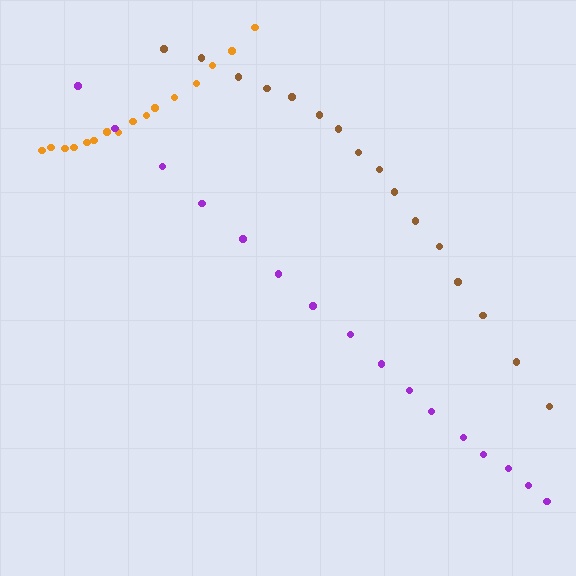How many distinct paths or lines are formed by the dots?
There are 3 distinct paths.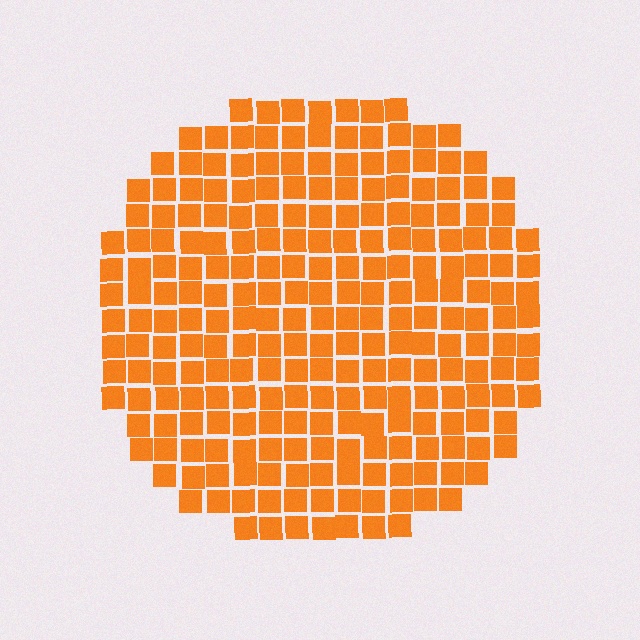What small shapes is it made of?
It is made of small squares.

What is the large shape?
The large shape is a circle.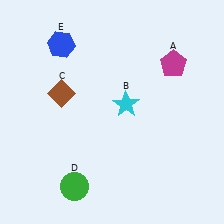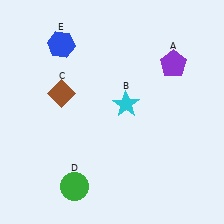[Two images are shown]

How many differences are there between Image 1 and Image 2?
There is 1 difference between the two images.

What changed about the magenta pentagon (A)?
In Image 1, A is magenta. In Image 2, it changed to purple.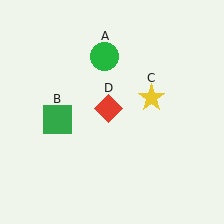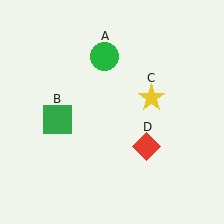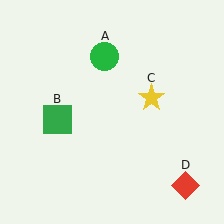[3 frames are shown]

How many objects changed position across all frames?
1 object changed position: red diamond (object D).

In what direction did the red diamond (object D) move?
The red diamond (object D) moved down and to the right.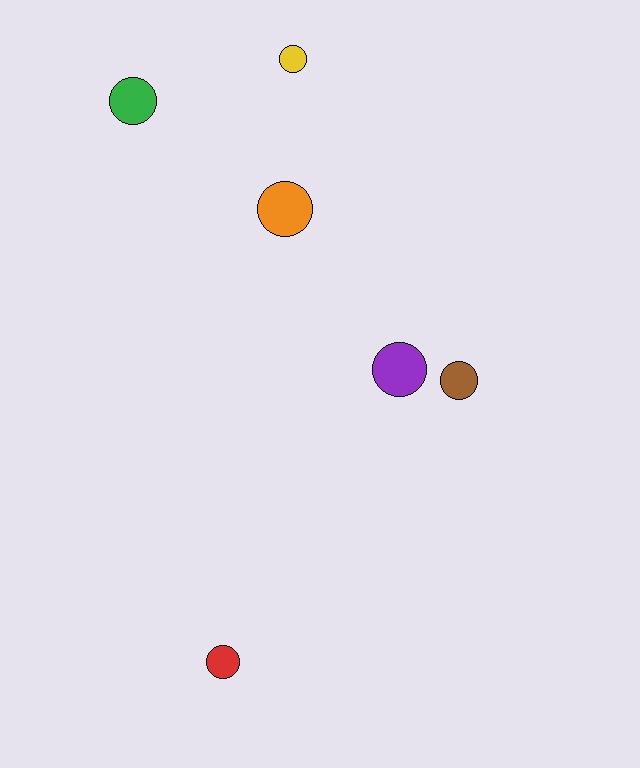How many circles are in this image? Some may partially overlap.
There are 6 circles.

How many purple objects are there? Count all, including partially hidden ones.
There is 1 purple object.